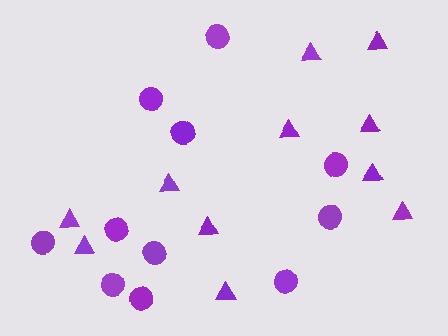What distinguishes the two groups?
There are 2 groups: one group of circles (11) and one group of triangles (11).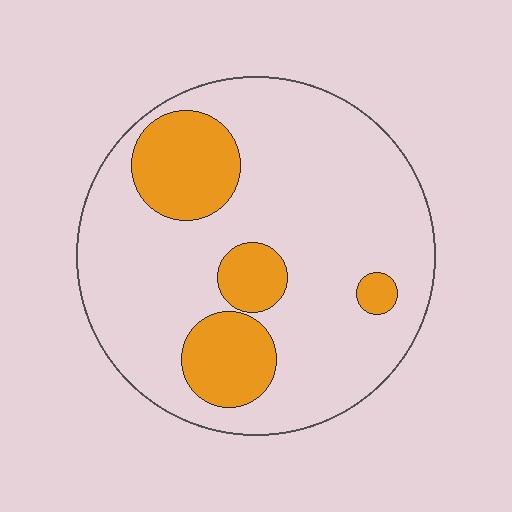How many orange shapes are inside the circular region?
4.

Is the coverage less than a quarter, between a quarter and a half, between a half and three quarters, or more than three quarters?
Less than a quarter.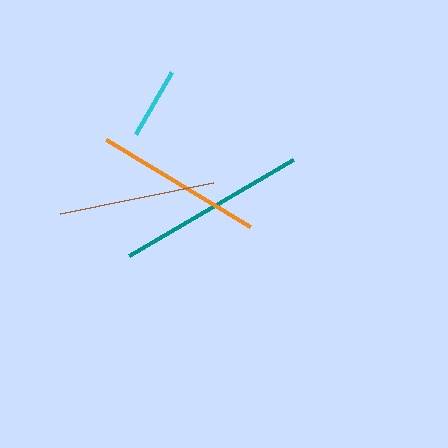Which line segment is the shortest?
The cyan line is the shortest at approximately 72 pixels.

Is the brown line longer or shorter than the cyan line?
The brown line is longer than the cyan line.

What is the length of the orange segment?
The orange segment is approximately 168 pixels long.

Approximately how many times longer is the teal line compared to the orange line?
The teal line is approximately 1.1 times the length of the orange line.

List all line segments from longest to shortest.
From longest to shortest: teal, orange, brown, cyan.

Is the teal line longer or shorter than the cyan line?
The teal line is longer than the cyan line.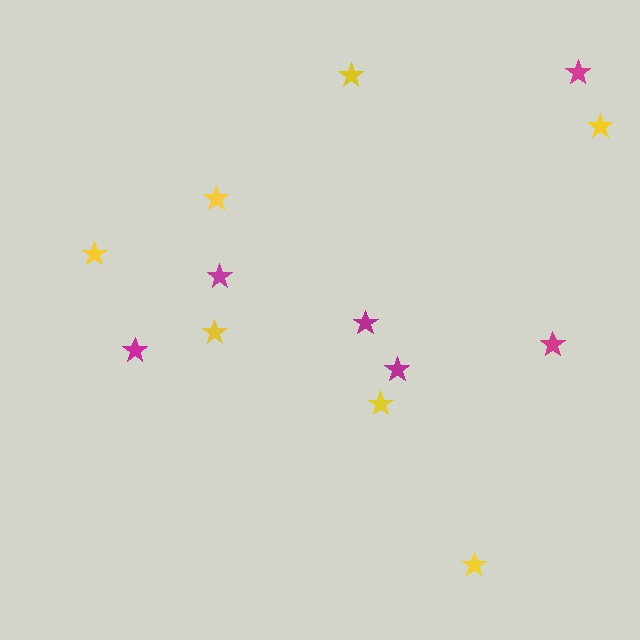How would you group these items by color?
There are 2 groups: one group of yellow stars (7) and one group of magenta stars (6).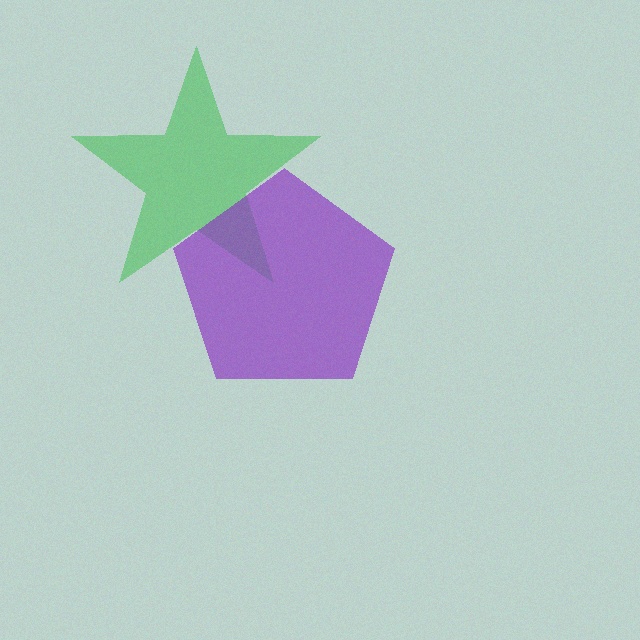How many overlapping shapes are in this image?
There are 2 overlapping shapes in the image.